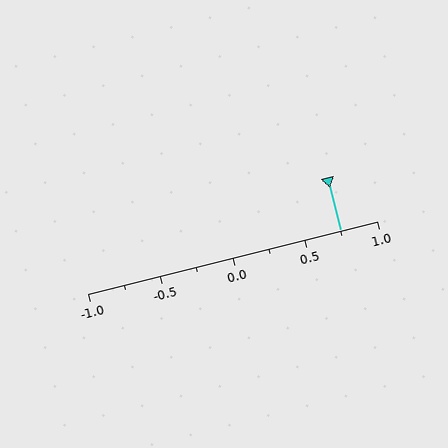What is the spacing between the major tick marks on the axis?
The major ticks are spaced 0.5 apart.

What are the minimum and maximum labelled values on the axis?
The axis runs from -1.0 to 1.0.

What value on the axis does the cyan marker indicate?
The marker indicates approximately 0.75.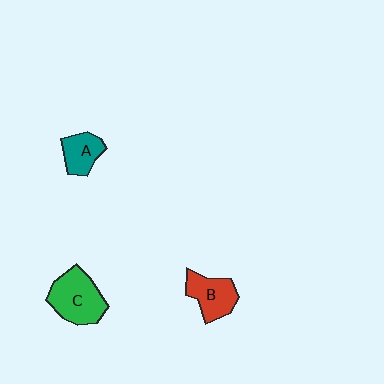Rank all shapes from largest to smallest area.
From largest to smallest: C (green), B (red), A (teal).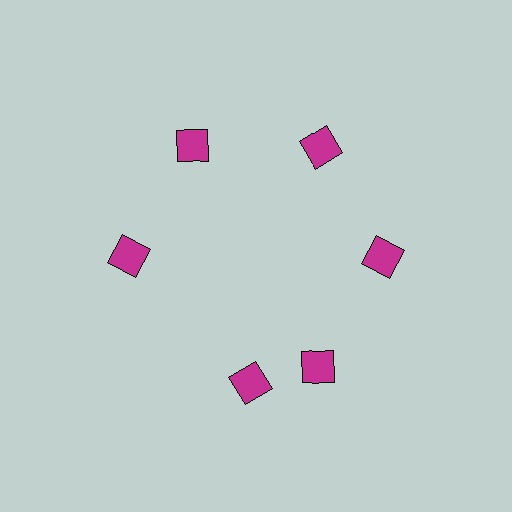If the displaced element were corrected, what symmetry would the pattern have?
It would have 6-fold rotational symmetry — the pattern would map onto itself every 60 degrees.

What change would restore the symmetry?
The symmetry would be restored by rotating it back into even spacing with its neighbors so that all 6 diamonds sit at equal angles and equal distance from the center.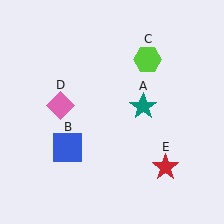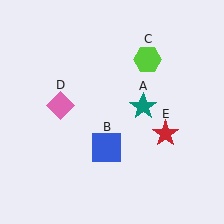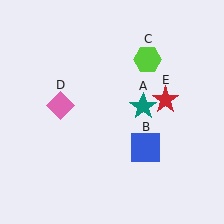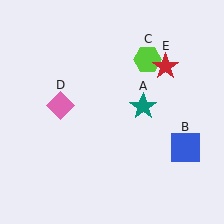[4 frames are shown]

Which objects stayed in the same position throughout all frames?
Teal star (object A) and lime hexagon (object C) and pink diamond (object D) remained stationary.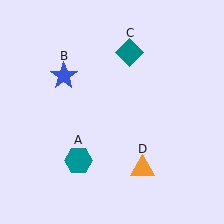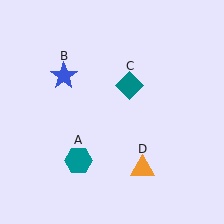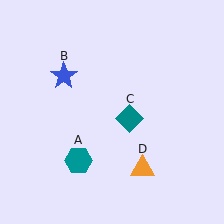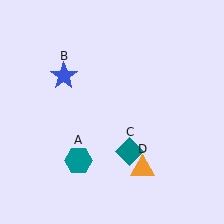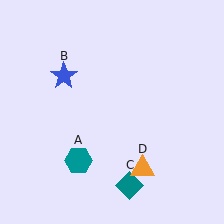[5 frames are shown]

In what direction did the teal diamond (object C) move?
The teal diamond (object C) moved down.